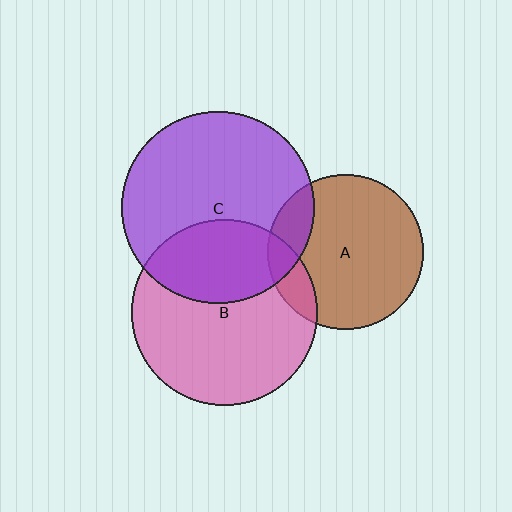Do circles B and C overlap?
Yes.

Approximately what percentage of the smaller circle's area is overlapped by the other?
Approximately 35%.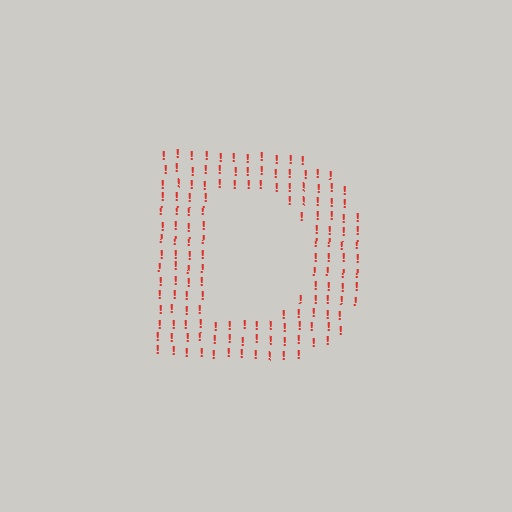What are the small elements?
The small elements are exclamation marks.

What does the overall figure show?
The overall figure shows the letter D.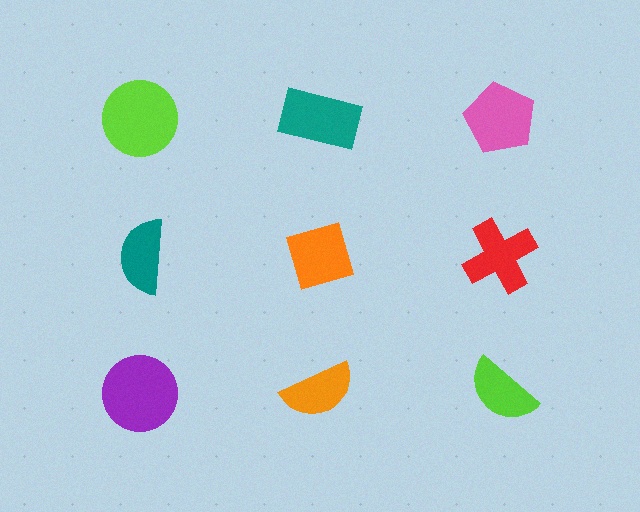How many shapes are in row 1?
3 shapes.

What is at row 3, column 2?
An orange semicircle.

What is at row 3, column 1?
A purple circle.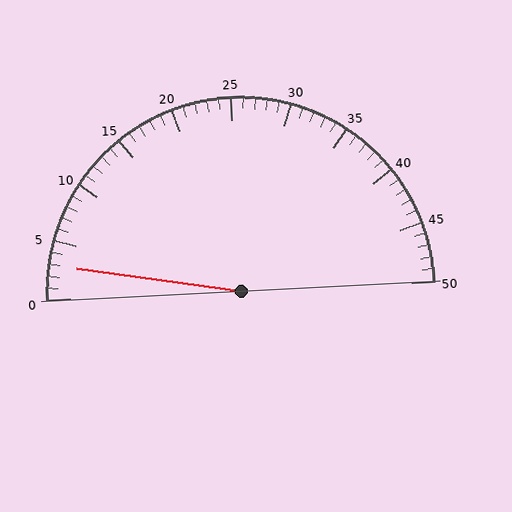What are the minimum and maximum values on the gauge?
The gauge ranges from 0 to 50.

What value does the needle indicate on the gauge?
The needle indicates approximately 3.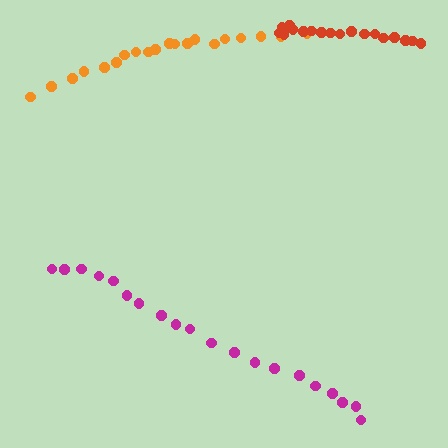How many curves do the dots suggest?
There are 3 distinct paths.